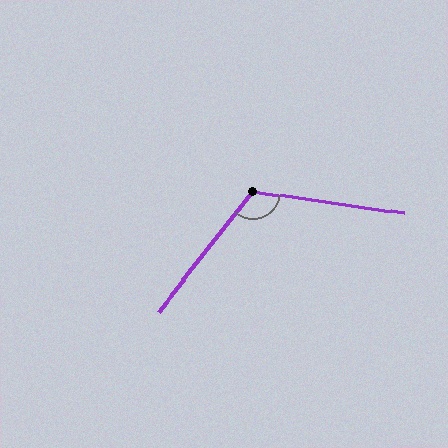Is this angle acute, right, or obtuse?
It is obtuse.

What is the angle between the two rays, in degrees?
Approximately 120 degrees.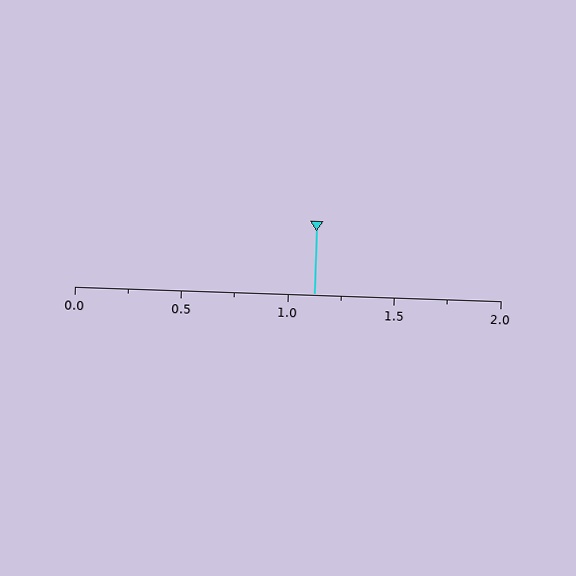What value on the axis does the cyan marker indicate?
The marker indicates approximately 1.12.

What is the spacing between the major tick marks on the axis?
The major ticks are spaced 0.5 apart.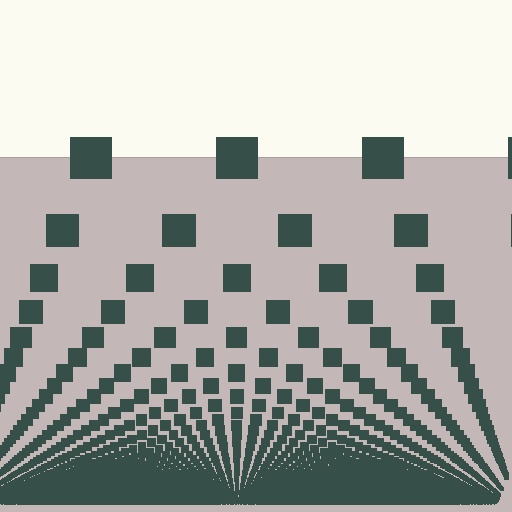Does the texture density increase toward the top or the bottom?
Density increases toward the bottom.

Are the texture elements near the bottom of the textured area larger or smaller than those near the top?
Smaller. The gradient is inverted — elements near the bottom are smaller and denser.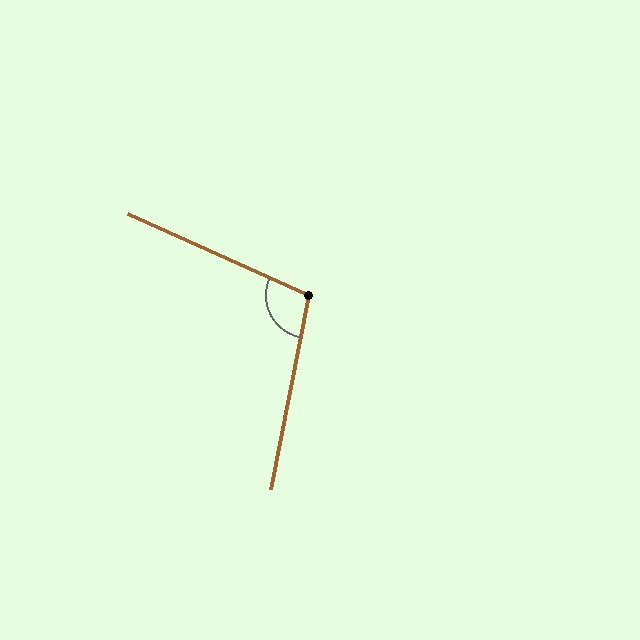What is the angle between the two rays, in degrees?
Approximately 103 degrees.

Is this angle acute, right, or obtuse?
It is obtuse.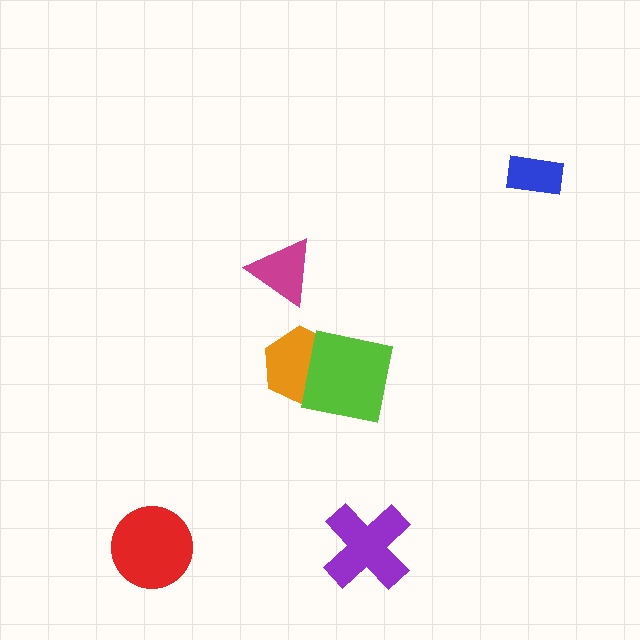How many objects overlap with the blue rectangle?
0 objects overlap with the blue rectangle.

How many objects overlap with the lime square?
1 object overlaps with the lime square.